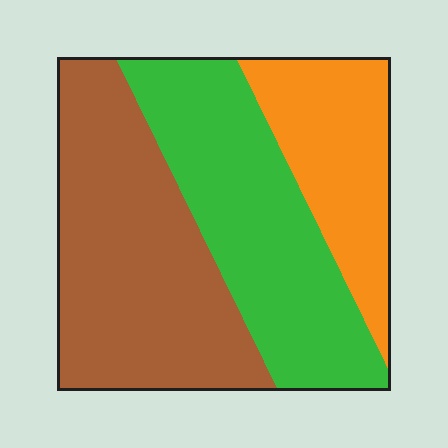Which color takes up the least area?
Orange, at roughly 20%.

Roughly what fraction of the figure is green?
Green covers roughly 35% of the figure.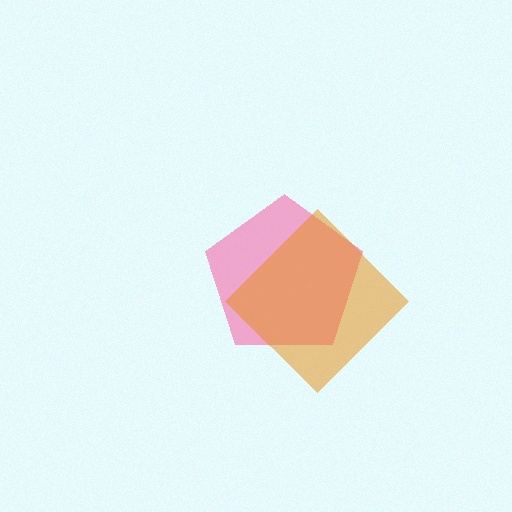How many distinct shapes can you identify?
There are 2 distinct shapes: a pink pentagon, an orange diamond.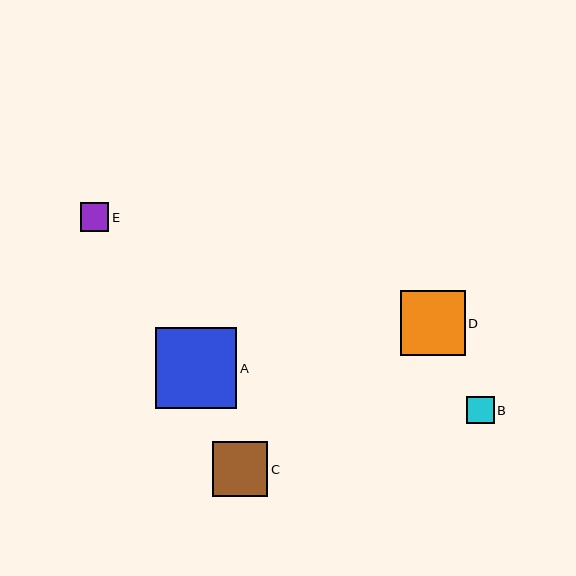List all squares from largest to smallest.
From largest to smallest: A, D, C, E, B.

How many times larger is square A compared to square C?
Square A is approximately 1.5 times the size of square C.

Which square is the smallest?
Square B is the smallest with a size of approximately 27 pixels.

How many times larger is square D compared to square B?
Square D is approximately 2.4 times the size of square B.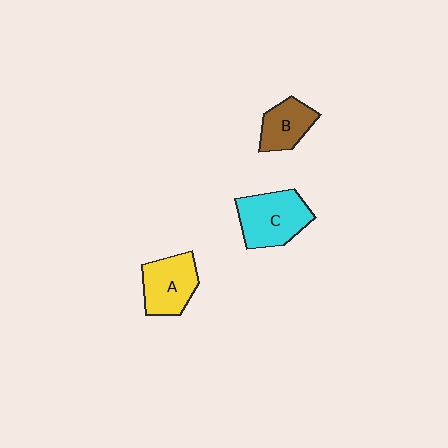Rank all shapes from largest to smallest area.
From largest to smallest: C (cyan), A (yellow), B (brown).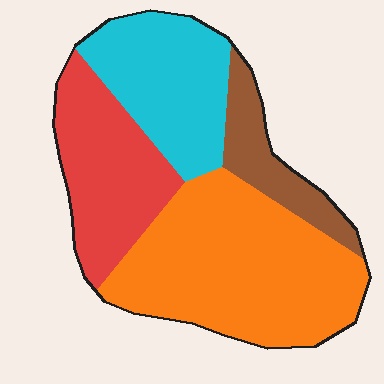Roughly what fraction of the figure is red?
Red takes up about one quarter (1/4) of the figure.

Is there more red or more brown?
Red.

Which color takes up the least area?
Brown, at roughly 10%.